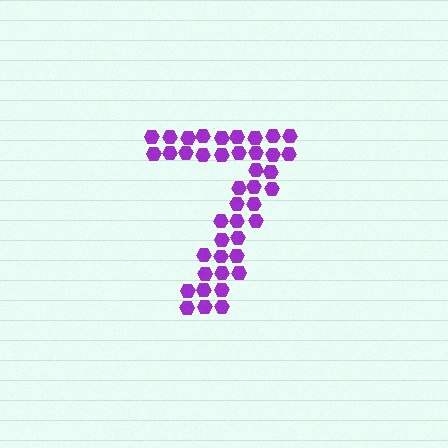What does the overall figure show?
The overall figure shows the digit 7.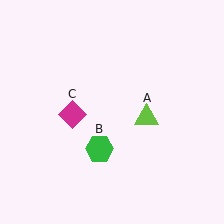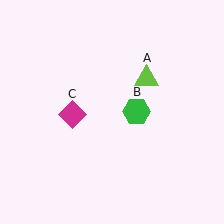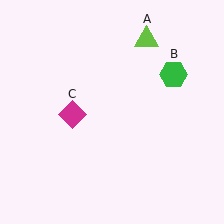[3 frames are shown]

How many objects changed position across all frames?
2 objects changed position: lime triangle (object A), green hexagon (object B).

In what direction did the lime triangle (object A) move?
The lime triangle (object A) moved up.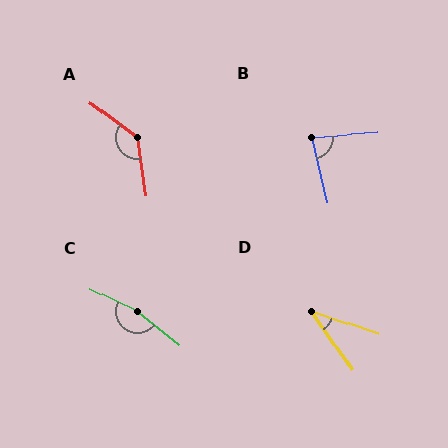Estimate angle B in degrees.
Approximately 80 degrees.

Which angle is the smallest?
D, at approximately 37 degrees.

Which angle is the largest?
C, at approximately 166 degrees.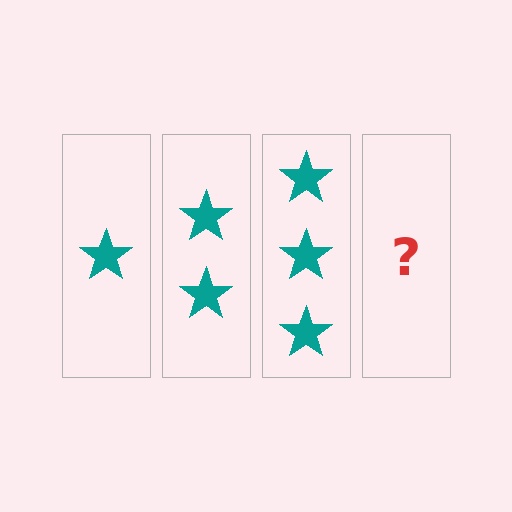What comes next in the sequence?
The next element should be 4 stars.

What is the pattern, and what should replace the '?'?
The pattern is that each step adds one more star. The '?' should be 4 stars.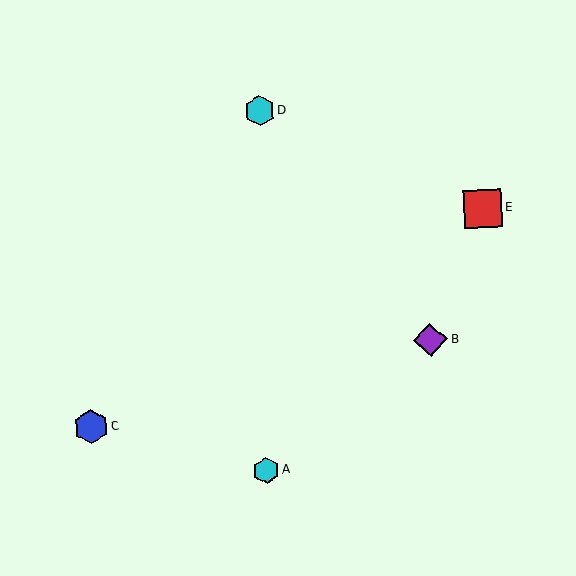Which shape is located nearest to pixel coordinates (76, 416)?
The blue hexagon (labeled C) at (91, 427) is nearest to that location.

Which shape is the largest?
The red square (labeled E) is the largest.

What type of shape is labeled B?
Shape B is a purple diamond.